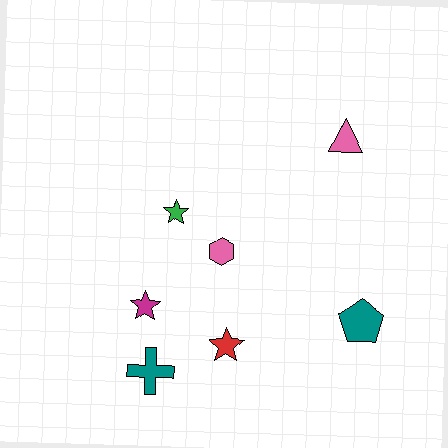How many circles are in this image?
There are no circles.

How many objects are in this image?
There are 7 objects.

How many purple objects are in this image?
There are no purple objects.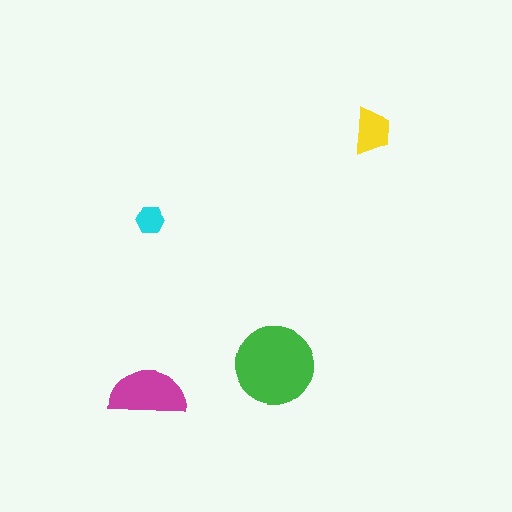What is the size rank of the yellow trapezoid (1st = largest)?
3rd.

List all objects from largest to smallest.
The green circle, the magenta semicircle, the yellow trapezoid, the cyan hexagon.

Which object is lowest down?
The magenta semicircle is bottommost.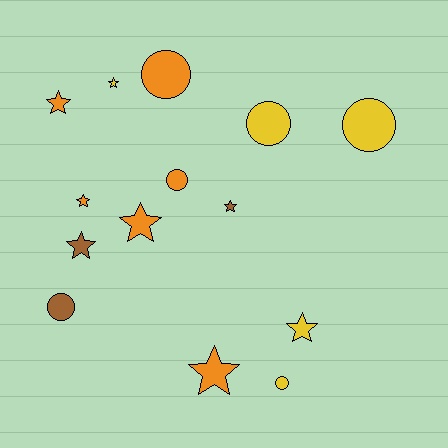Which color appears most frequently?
Orange, with 6 objects.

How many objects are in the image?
There are 14 objects.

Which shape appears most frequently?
Star, with 8 objects.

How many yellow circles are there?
There are 3 yellow circles.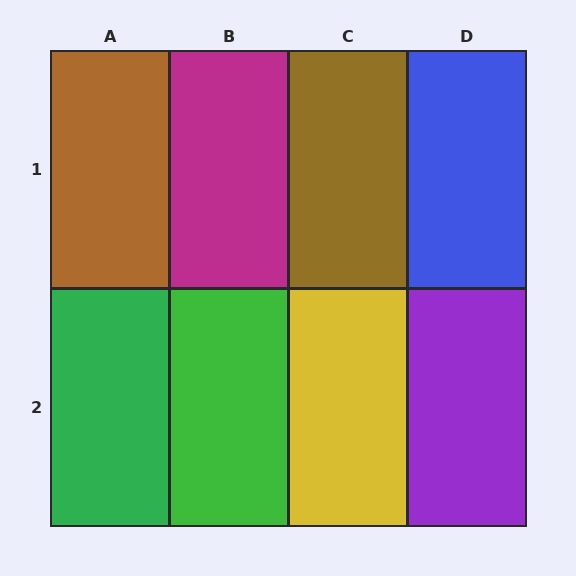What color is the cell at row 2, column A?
Green.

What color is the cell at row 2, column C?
Yellow.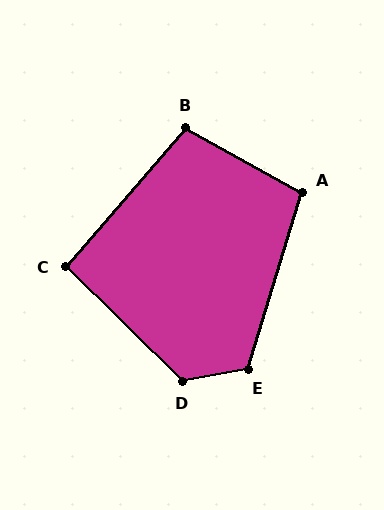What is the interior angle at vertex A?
Approximately 102 degrees (obtuse).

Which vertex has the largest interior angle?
D, at approximately 124 degrees.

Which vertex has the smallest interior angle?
C, at approximately 93 degrees.